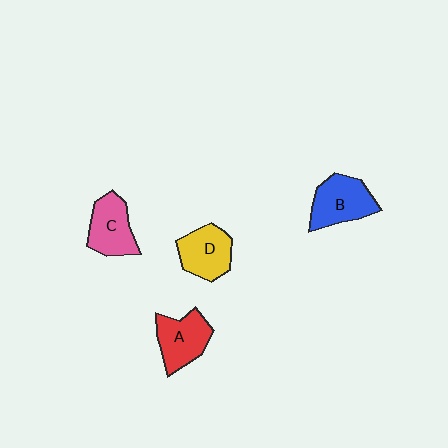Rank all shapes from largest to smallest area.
From largest to smallest: B (blue), A (red), D (yellow), C (pink).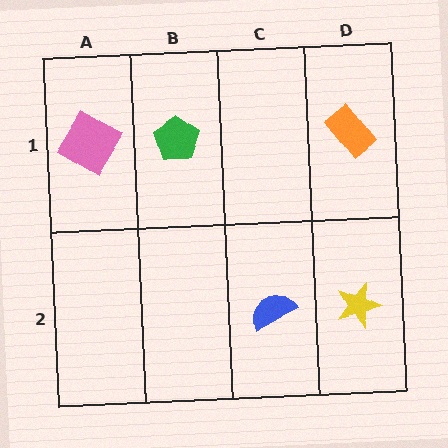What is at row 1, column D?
An orange rectangle.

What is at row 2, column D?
A yellow star.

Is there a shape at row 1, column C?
No, that cell is empty.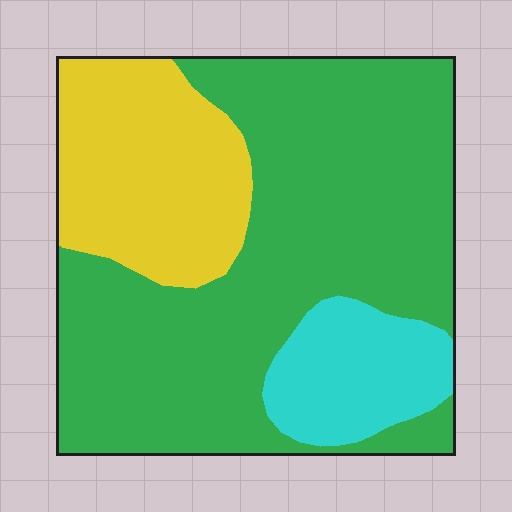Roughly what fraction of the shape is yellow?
Yellow covers 24% of the shape.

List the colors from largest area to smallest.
From largest to smallest: green, yellow, cyan.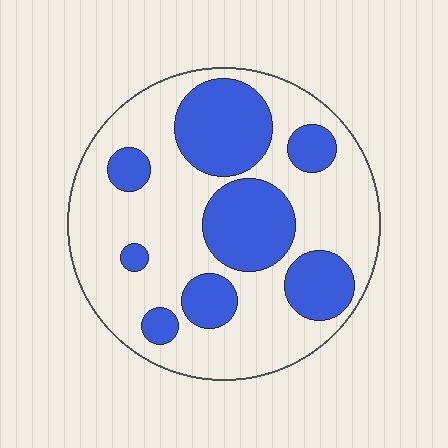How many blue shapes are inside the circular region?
8.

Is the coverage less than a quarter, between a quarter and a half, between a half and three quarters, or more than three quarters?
Between a quarter and a half.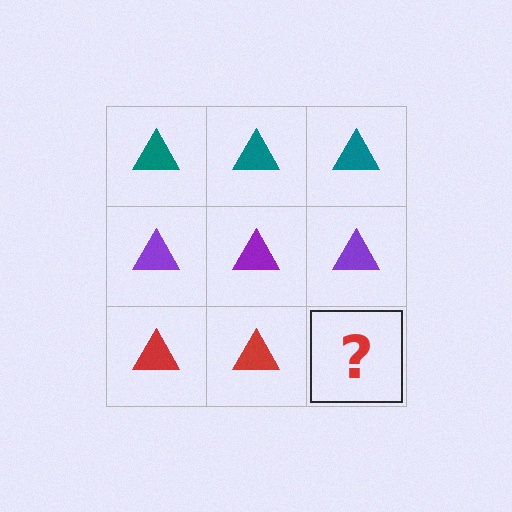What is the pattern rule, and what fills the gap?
The rule is that each row has a consistent color. The gap should be filled with a red triangle.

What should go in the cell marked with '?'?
The missing cell should contain a red triangle.